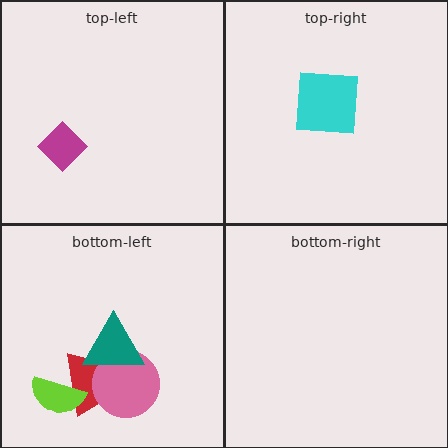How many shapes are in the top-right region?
1.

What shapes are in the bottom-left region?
The red trapezoid, the pink circle, the teal triangle, the lime semicircle.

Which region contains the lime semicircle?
The bottom-left region.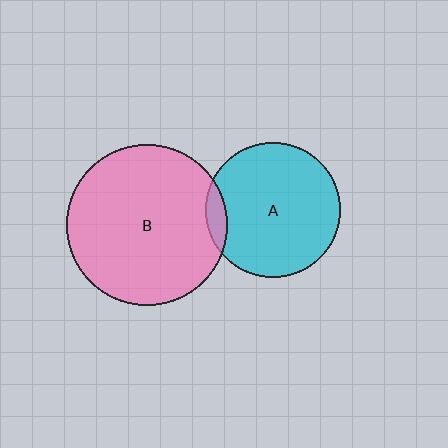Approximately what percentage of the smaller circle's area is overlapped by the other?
Approximately 10%.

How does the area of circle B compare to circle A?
Approximately 1.4 times.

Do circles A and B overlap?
Yes.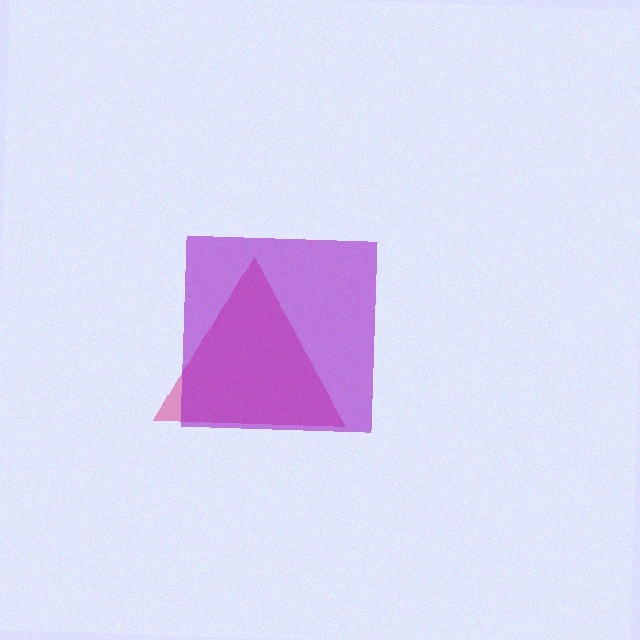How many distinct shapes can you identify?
There are 2 distinct shapes: a pink triangle, a purple square.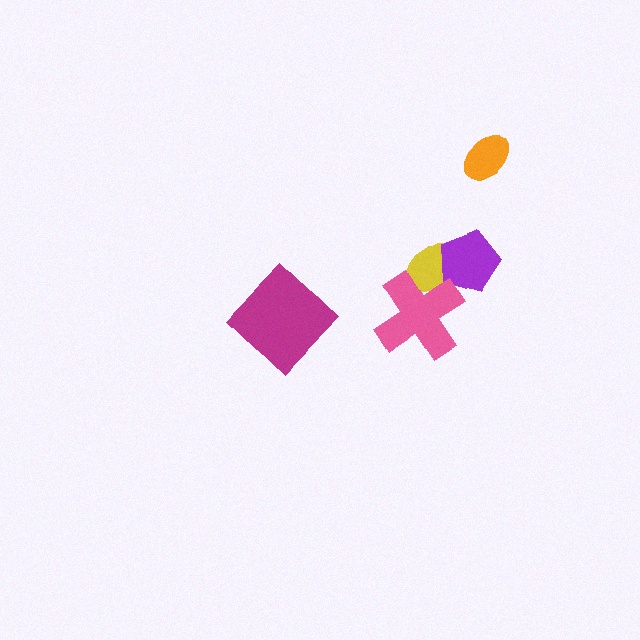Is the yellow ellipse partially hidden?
Yes, it is partially covered by another shape.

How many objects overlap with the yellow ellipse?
2 objects overlap with the yellow ellipse.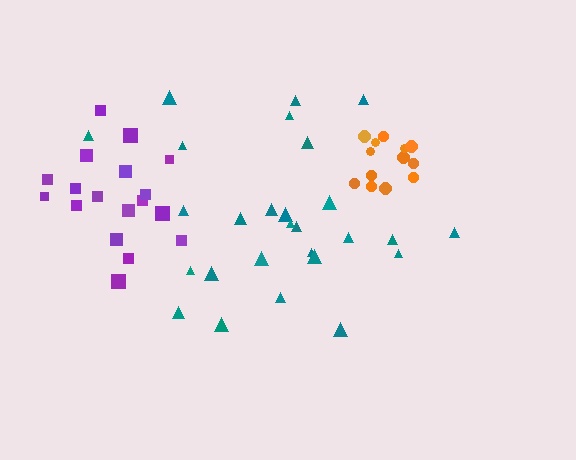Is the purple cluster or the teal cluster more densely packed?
Purple.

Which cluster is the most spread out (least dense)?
Teal.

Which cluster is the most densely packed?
Orange.